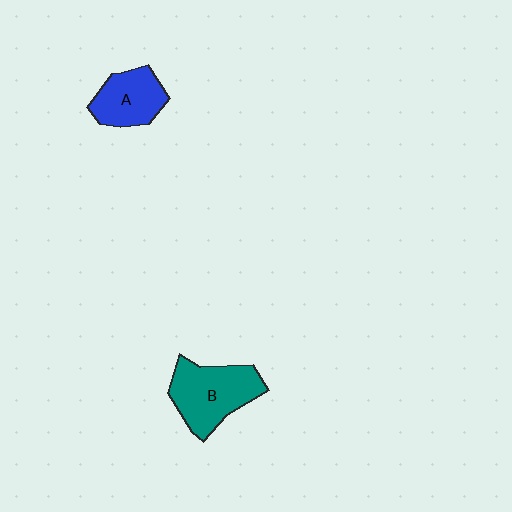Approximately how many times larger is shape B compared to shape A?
Approximately 1.4 times.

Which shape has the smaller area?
Shape A (blue).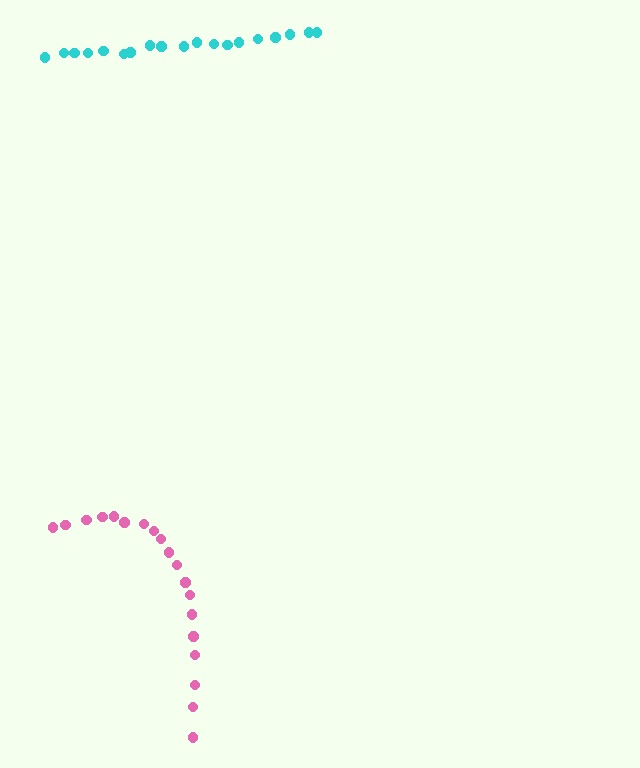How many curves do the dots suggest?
There are 2 distinct paths.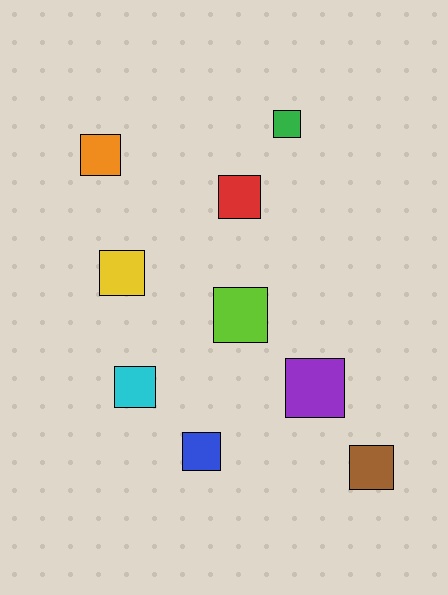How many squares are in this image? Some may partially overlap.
There are 9 squares.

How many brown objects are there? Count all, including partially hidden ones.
There is 1 brown object.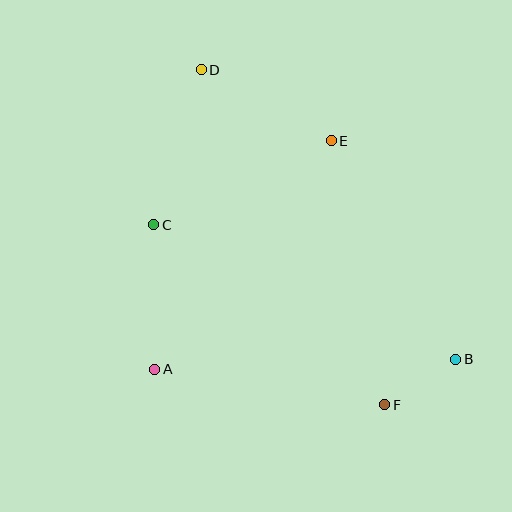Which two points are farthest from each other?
Points B and D are farthest from each other.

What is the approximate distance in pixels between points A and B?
The distance between A and B is approximately 301 pixels.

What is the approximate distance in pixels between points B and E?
The distance between B and E is approximately 251 pixels.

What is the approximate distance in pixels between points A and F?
The distance between A and F is approximately 232 pixels.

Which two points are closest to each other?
Points B and F are closest to each other.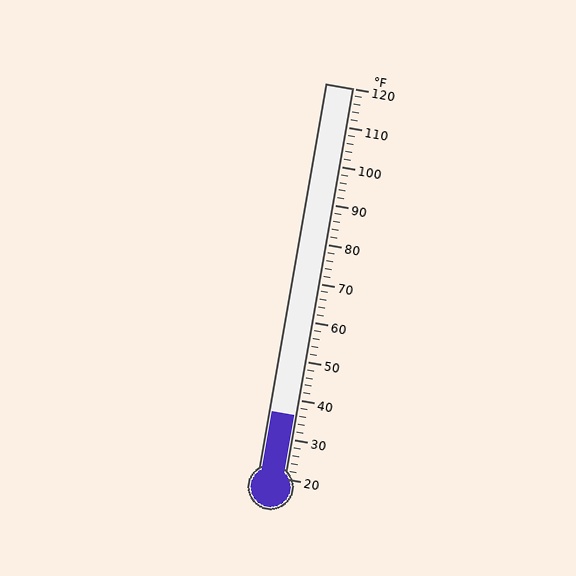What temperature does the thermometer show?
The thermometer shows approximately 36°F.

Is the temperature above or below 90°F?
The temperature is below 90°F.